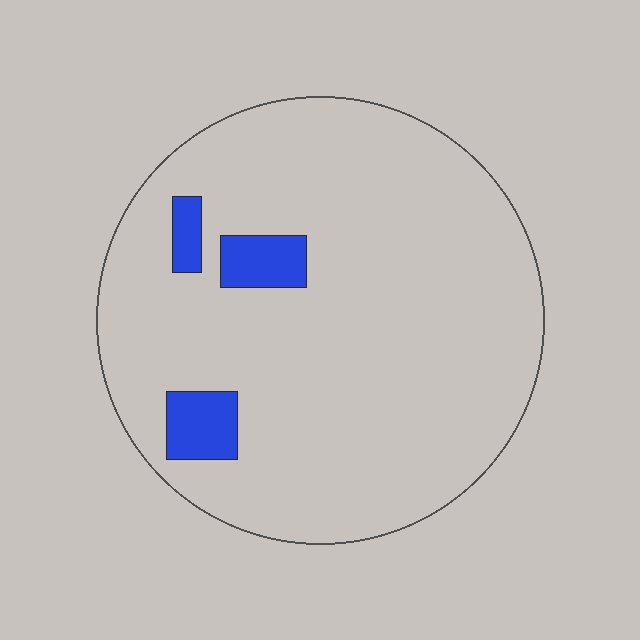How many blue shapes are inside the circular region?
3.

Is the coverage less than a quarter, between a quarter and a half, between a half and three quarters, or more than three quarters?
Less than a quarter.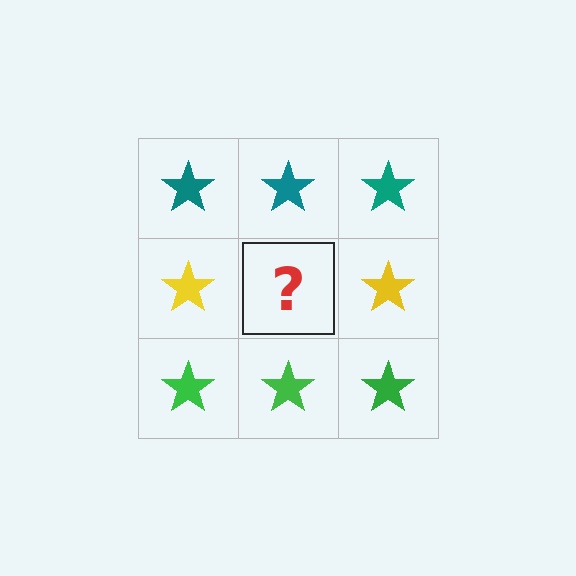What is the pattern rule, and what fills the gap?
The rule is that each row has a consistent color. The gap should be filled with a yellow star.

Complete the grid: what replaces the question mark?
The question mark should be replaced with a yellow star.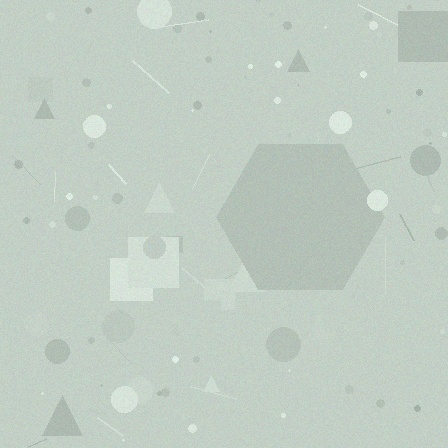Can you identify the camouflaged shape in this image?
The camouflaged shape is a hexagon.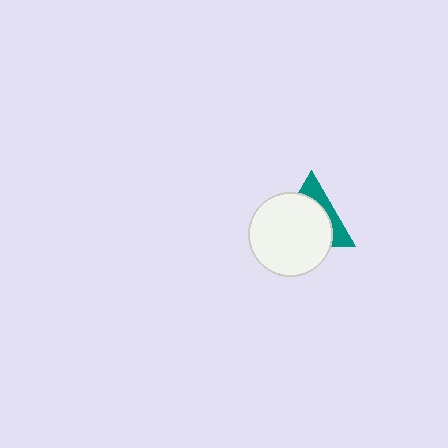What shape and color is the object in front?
The object in front is a white circle.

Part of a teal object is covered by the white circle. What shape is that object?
It is a triangle.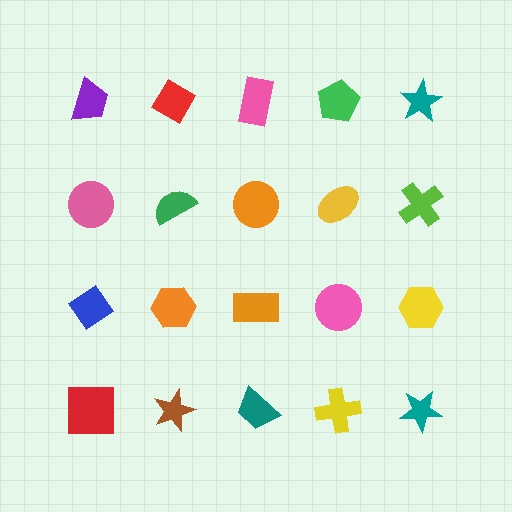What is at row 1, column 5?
A teal star.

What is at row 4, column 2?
A brown star.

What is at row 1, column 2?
A red diamond.